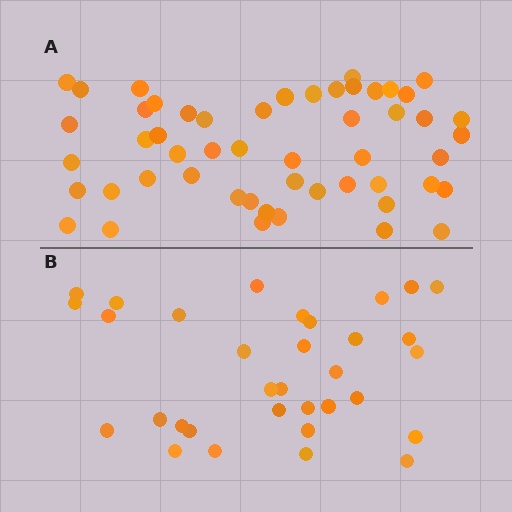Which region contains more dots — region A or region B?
Region A (the top region) has more dots.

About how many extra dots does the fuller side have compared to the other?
Region A has approximately 20 more dots than region B.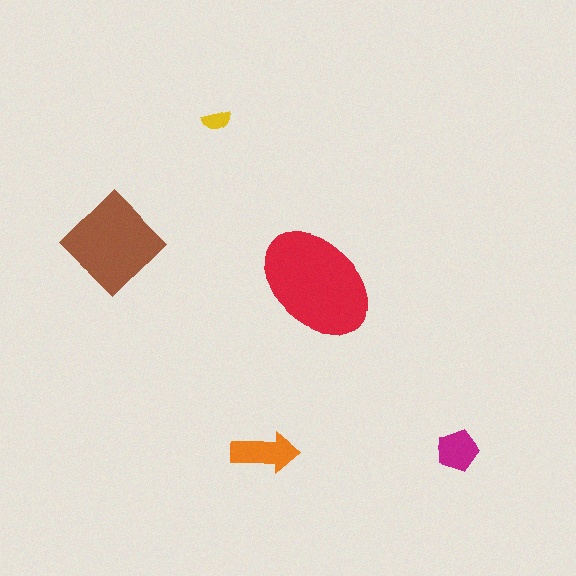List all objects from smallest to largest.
The yellow semicircle, the magenta pentagon, the orange arrow, the brown diamond, the red ellipse.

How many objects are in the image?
There are 5 objects in the image.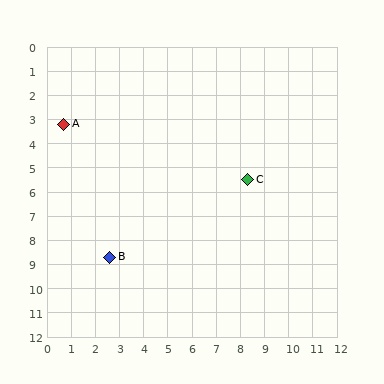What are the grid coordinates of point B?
Point B is at approximately (2.6, 8.7).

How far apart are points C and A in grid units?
Points C and A are about 7.9 grid units apart.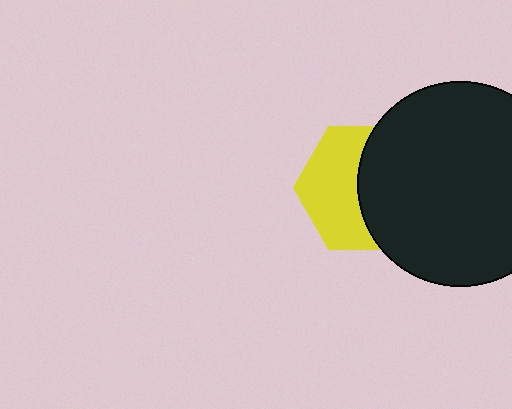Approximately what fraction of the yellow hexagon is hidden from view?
Roughly 51% of the yellow hexagon is hidden behind the black circle.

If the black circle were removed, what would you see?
You would see the complete yellow hexagon.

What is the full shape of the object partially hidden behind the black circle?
The partially hidden object is a yellow hexagon.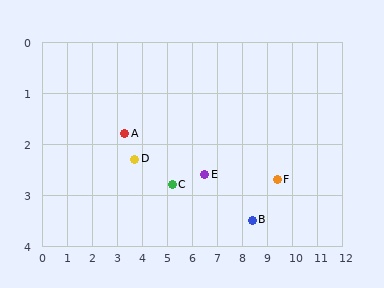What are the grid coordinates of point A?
Point A is at approximately (3.3, 1.8).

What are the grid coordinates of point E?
Point E is at approximately (6.5, 2.6).